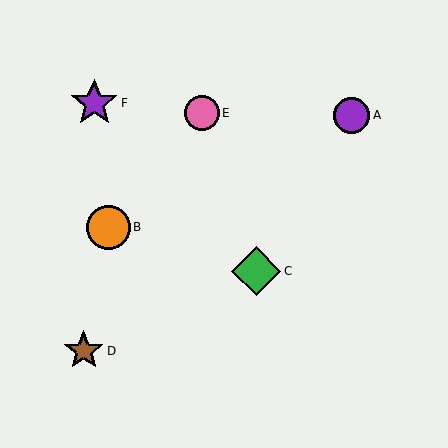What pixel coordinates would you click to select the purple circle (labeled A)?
Click at (352, 115) to select the purple circle A.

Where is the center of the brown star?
The center of the brown star is at (84, 351).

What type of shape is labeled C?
Shape C is a green diamond.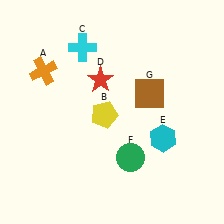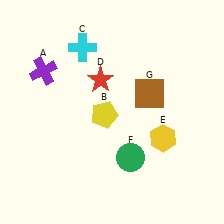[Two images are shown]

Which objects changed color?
A changed from orange to purple. E changed from cyan to yellow.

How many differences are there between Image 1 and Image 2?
There are 2 differences between the two images.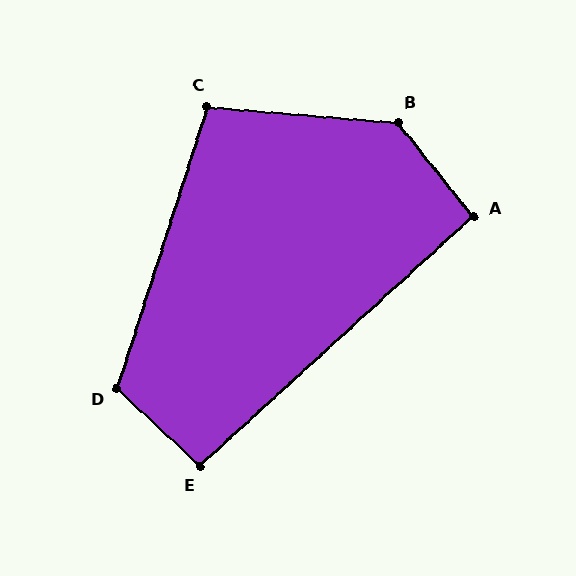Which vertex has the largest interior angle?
B, at approximately 133 degrees.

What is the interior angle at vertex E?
Approximately 95 degrees (approximately right).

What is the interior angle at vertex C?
Approximately 103 degrees (obtuse).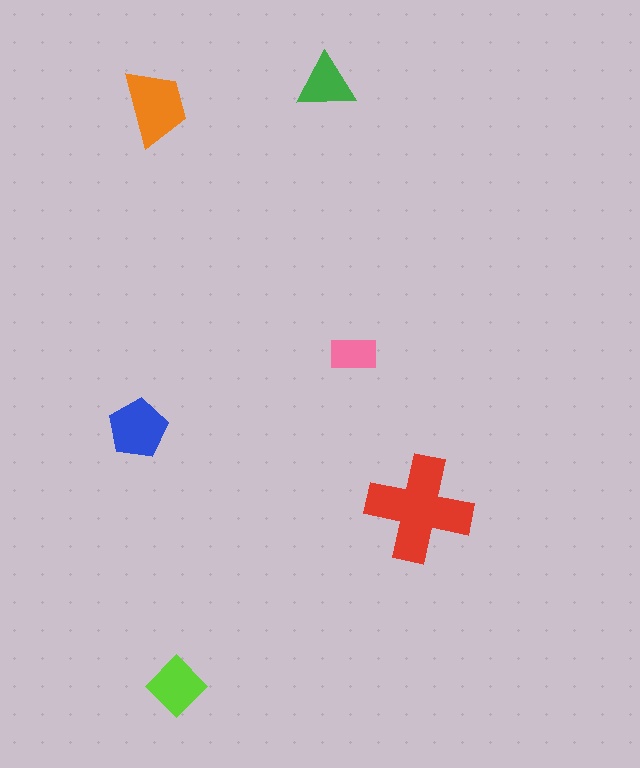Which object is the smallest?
The pink rectangle.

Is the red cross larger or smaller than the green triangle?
Larger.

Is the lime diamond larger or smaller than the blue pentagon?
Smaller.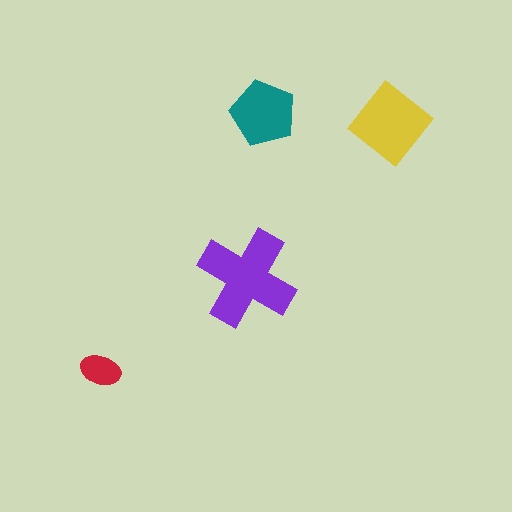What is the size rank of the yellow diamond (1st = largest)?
2nd.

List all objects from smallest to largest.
The red ellipse, the teal pentagon, the yellow diamond, the purple cross.